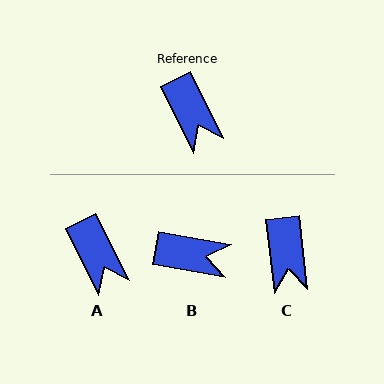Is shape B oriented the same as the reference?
No, it is off by about 54 degrees.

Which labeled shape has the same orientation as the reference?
A.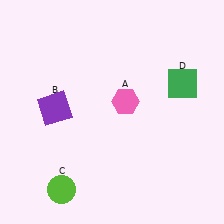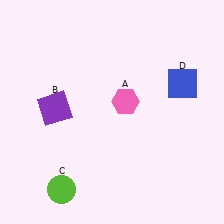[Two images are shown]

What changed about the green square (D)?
In Image 1, D is green. In Image 2, it changed to blue.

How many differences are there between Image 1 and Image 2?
There is 1 difference between the two images.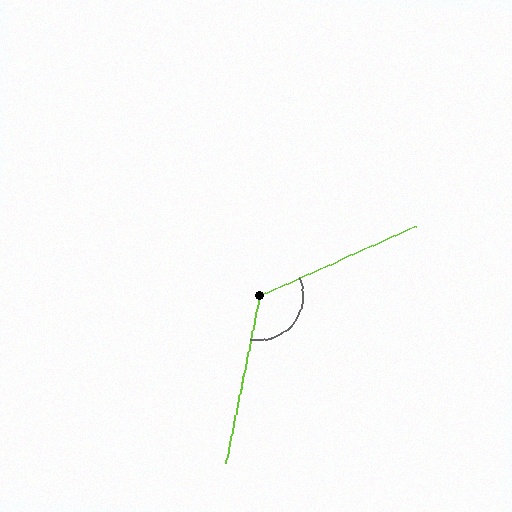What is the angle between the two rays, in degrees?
Approximately 125 degrees.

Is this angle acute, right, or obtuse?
It is obtuse.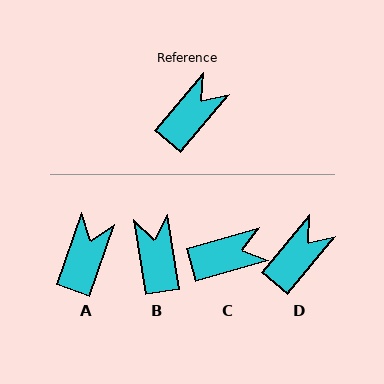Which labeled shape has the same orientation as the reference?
D.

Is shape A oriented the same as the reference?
No, it is off by about 20 degrees.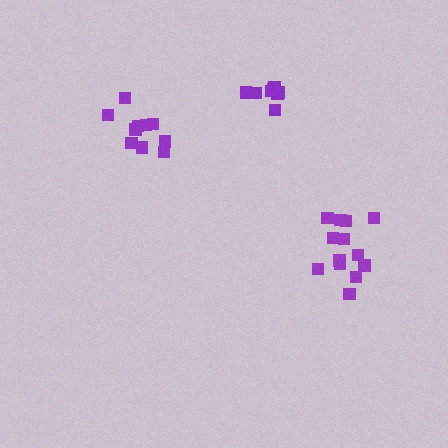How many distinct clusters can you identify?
There are 3 distinct clusters.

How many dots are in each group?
Group 1: 13 dots, Group 2: 10 dots, Group 3: 8 dots (31 total).